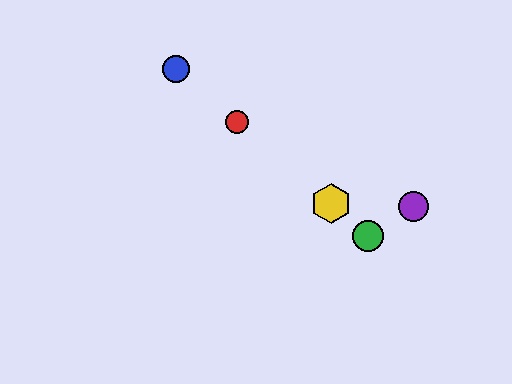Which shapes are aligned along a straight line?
The red circle, the blue circle, the green circle, the yellow hexagon are aligned along a straight line.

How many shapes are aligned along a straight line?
4 shapes (the red circle, the blue circle, the green circle, the yellow hexagon) are aligned along a straight line.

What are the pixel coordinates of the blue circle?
The blue circle is at (176, 69).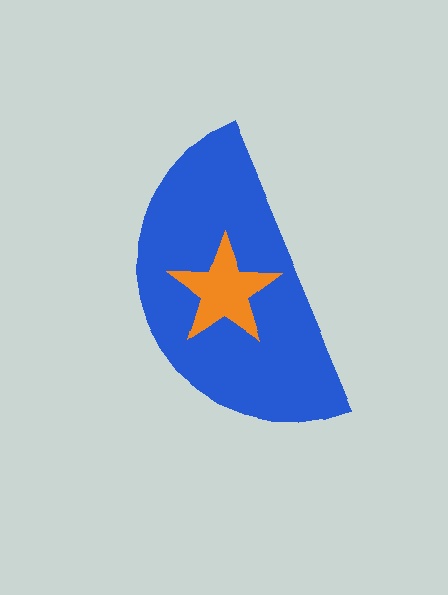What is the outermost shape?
The blue semicircle.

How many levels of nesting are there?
2.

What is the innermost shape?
The orange star.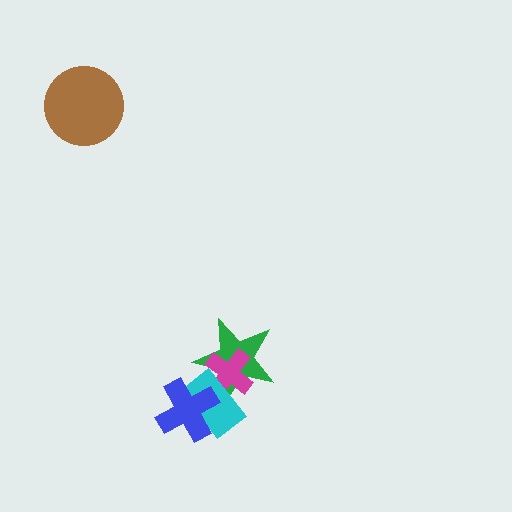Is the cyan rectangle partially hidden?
Yes, it is partially covered by another shape.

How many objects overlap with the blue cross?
1 object overlaps with the blue cross.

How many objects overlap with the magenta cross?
2 objects overlap with the magenta cross.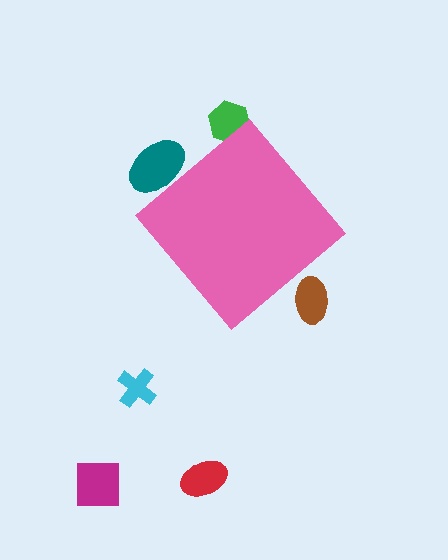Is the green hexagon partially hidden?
Yes, the green hexagon is partially hidden behind the pink diamond.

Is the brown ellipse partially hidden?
Yes, the brown ellipse is partially hidden behind the pink diamond.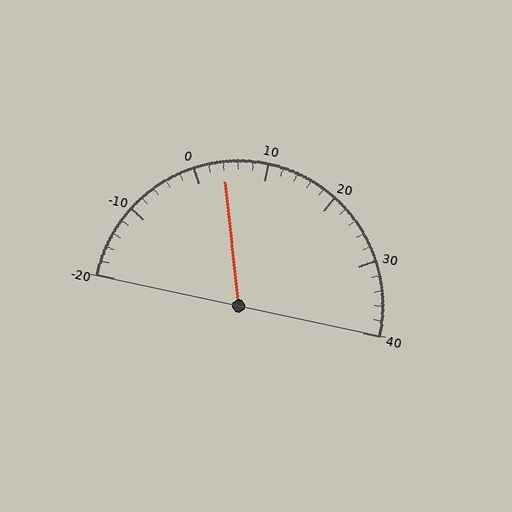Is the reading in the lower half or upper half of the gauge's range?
The reading is in the lower half of the range (-20 to 40).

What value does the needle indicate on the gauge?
The needle indicates approximately 4.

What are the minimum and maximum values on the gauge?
The gauge ranges from -20 to 40.